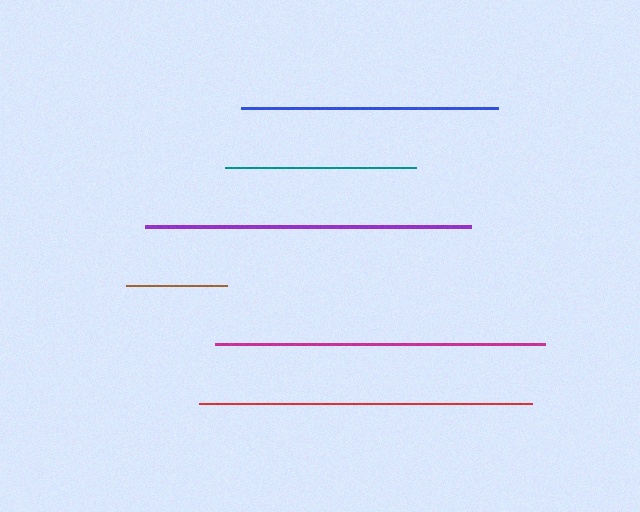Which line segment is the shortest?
The brown line is the shortest at approximately 101 pixels.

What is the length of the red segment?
The red segment is approximately 332 pixels long.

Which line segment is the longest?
The red line is the longest at approximately 332 pixels.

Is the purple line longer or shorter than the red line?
The red line is longer than the purple line.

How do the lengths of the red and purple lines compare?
The red and purple lines are approximately the same length.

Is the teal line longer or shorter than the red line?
The red line is longer than the teal line.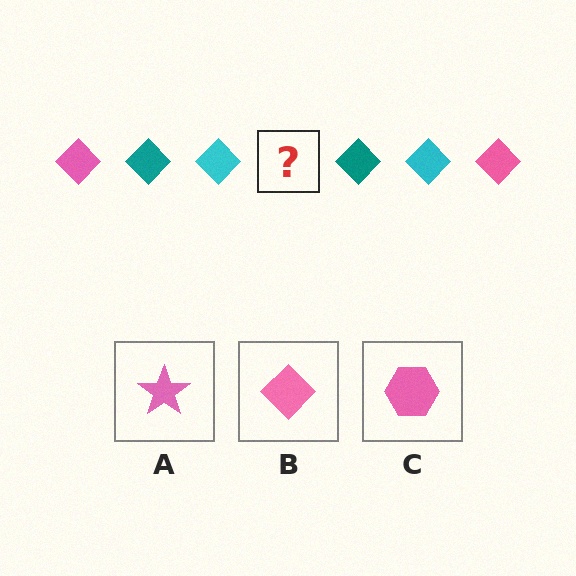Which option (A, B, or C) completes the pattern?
B.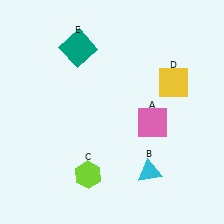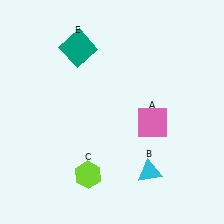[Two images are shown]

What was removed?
The yellow square (D) was removed in Image 2.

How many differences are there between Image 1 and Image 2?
There is 1 difference between the two images.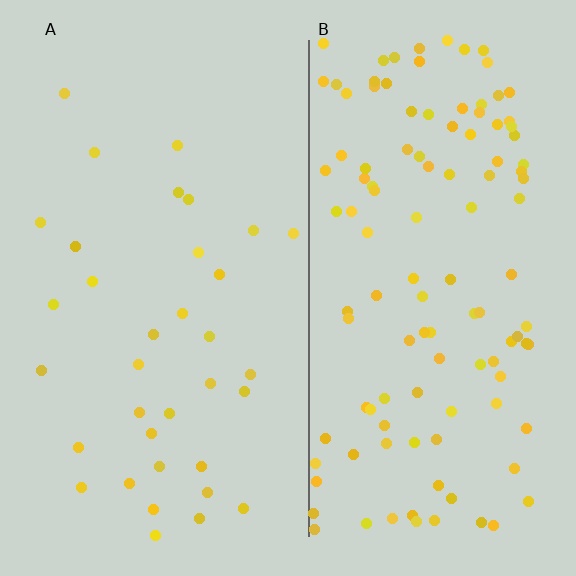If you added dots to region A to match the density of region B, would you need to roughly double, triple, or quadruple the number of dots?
Approximately triple.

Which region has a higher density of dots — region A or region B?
B (the right).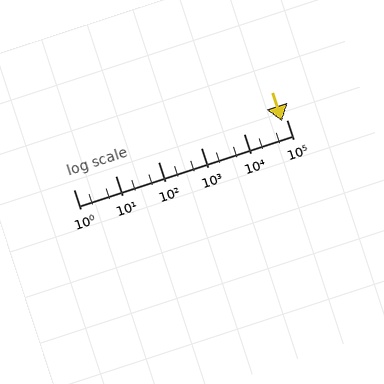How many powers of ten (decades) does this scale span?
The scale spans 5 decades, from 1 to 100000.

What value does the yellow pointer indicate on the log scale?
The pointer indicates approximately 78000.